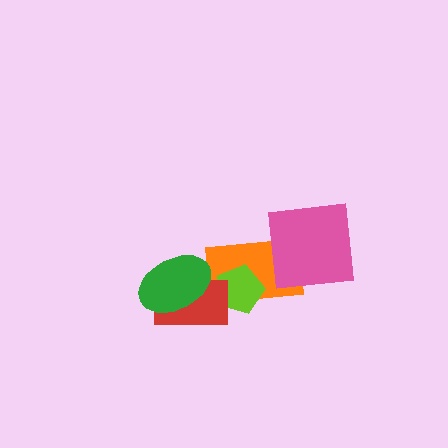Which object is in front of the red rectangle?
The green ellipse is in front of the red rectangle.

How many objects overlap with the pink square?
1 object overlaps with the pink square.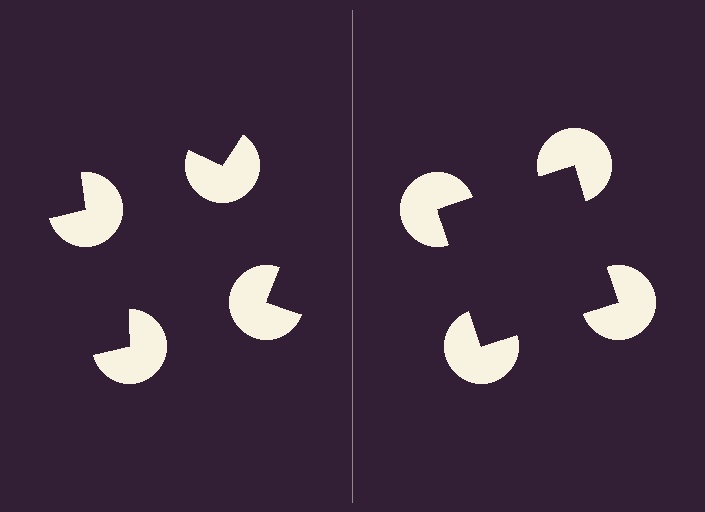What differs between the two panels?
The pac-man discs are positioned identically on both sides; only the wedge orientations differ. On the right they align to a square; on the left they are misaligned.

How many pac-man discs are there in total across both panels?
8 — 4 on each side.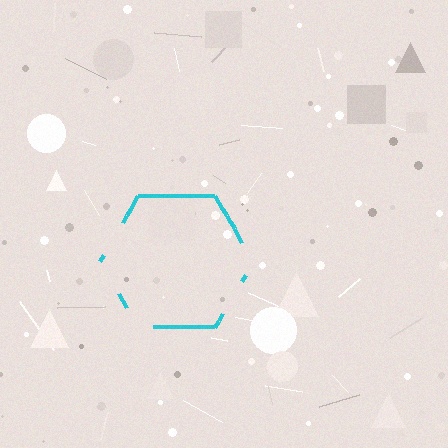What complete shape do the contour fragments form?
The contour fragments form a hexagon.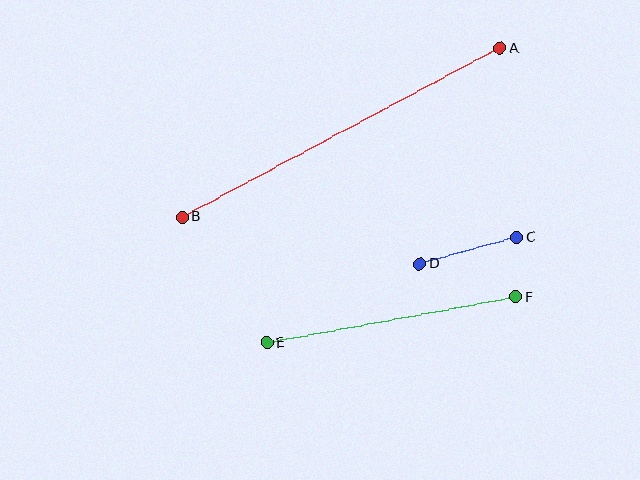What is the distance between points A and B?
The distance is approximately 360 pixels.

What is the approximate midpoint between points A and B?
The midpoint is at approximately (341, 133) pixels.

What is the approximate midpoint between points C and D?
The midpoint is at approximately (468, 251) pixels.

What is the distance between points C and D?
The distance is approximately 101 pixels.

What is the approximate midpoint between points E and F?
The midpoint is at approximately (391, 320) pixels.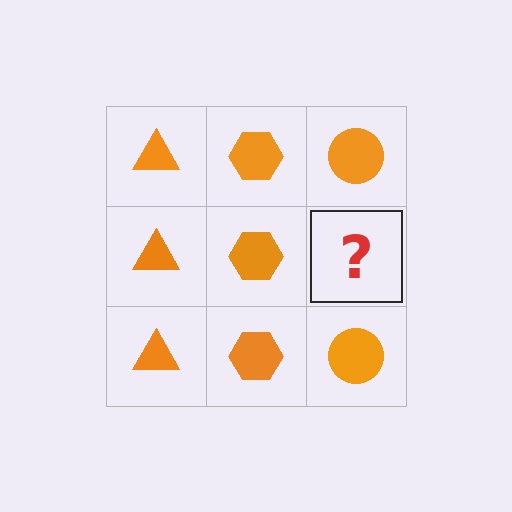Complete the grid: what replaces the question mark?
The question mark should be replaced with an orange circle.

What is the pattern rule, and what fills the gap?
The rule is that each column has a consistent shape. The gap should be filled with an orange circle.